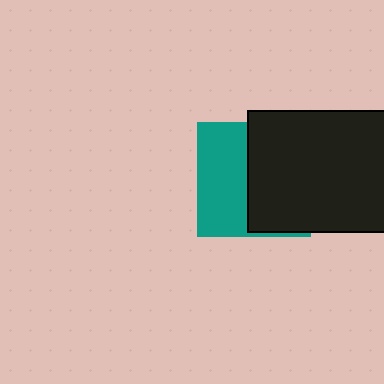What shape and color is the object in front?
The object in front is a black rectangle.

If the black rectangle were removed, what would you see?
You would see the complete teal square.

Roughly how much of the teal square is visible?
About half of it is visible (roughly 46%).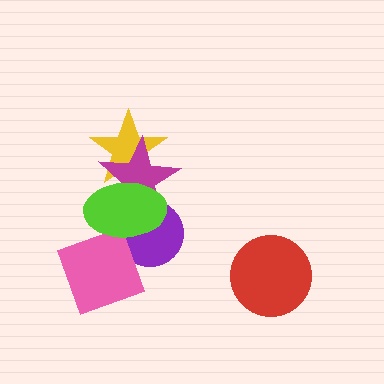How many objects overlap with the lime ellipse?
4 objects overlap with the lime ellipse.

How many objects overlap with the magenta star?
3 objects overlap with the magenta star.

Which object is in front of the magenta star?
The lime ellipse is in front of the magenta star.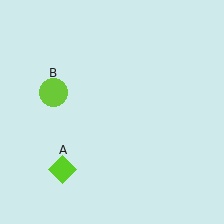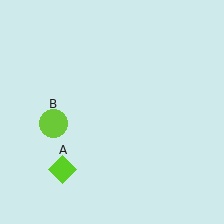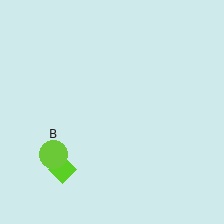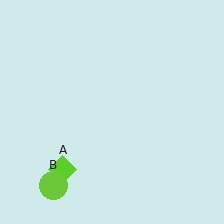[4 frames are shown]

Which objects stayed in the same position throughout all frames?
Lime diamond (object A) remained stationary.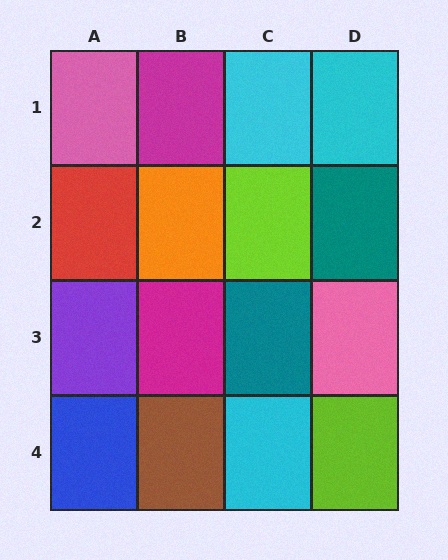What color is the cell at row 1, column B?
Magenta.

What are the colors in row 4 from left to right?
Blue, brown, cyan, lime.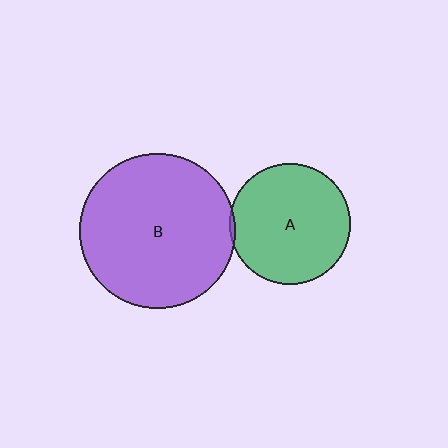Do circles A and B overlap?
Yes.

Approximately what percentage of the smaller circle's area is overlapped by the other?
Approximately 5%.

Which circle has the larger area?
Circle B (purple).